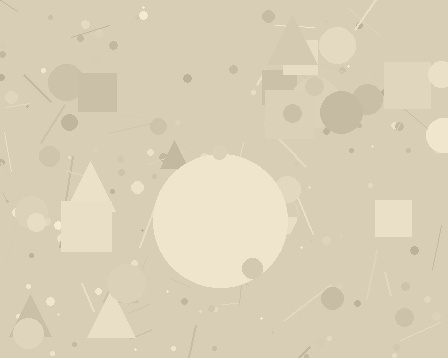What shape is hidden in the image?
A circle is hidden in the image.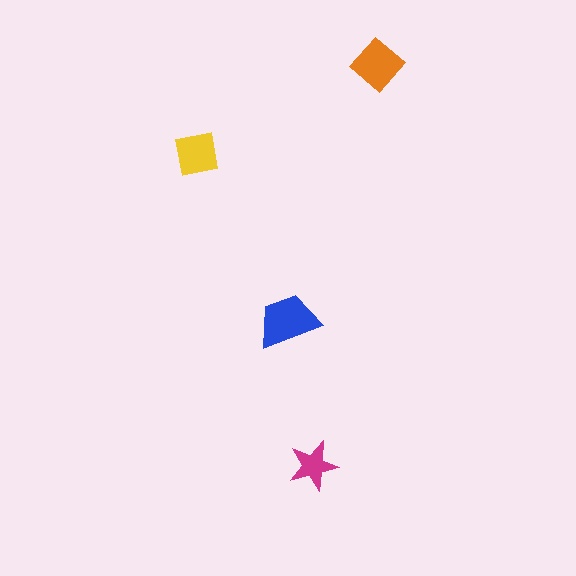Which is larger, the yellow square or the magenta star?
The yellow square.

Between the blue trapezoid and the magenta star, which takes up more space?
The blue trapezoid.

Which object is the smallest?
The magenta star.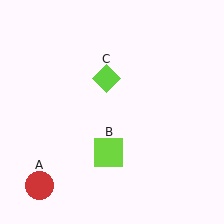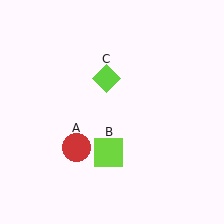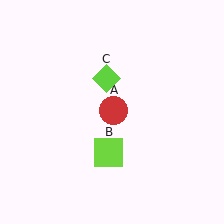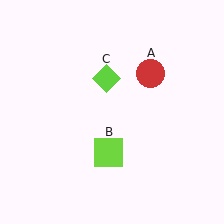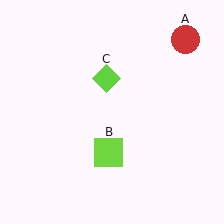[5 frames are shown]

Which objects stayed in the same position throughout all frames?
Lime square (object B) and lime diamond (object C) remained stationary.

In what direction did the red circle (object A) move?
The red circle (object A) moved up and to the right.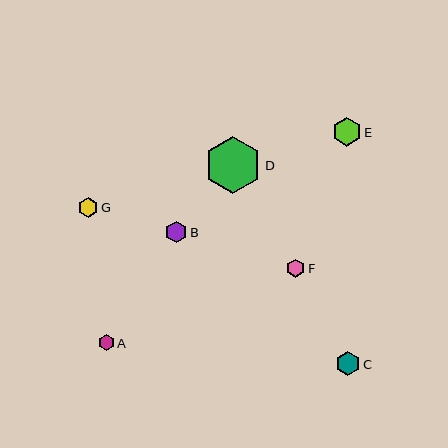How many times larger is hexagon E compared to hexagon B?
Hexagon E is approximately 1.4 times the size of hexagon B.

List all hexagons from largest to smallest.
From largest to smallest: D, E, C, B, G, F, A.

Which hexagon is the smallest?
Hexagon A is the smallest with a size of approximately 16 pixels.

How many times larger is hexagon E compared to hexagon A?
Hexagon E is approximately 1.8 times the size of hexagon A.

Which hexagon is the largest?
Hexagon D is the largest with a size of approximately 57 pixels.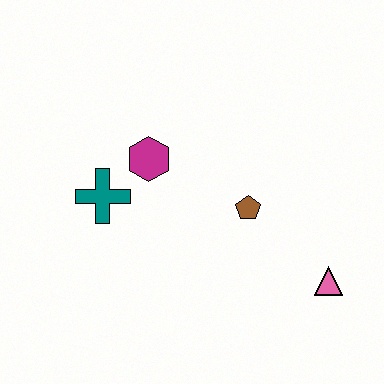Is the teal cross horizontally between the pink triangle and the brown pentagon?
No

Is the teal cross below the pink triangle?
No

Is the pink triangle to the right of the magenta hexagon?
Yes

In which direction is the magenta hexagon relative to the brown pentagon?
The magenta hexagon is to the left of the brown pentagon.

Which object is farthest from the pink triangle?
The teal cross is farthest from the pink triangle.